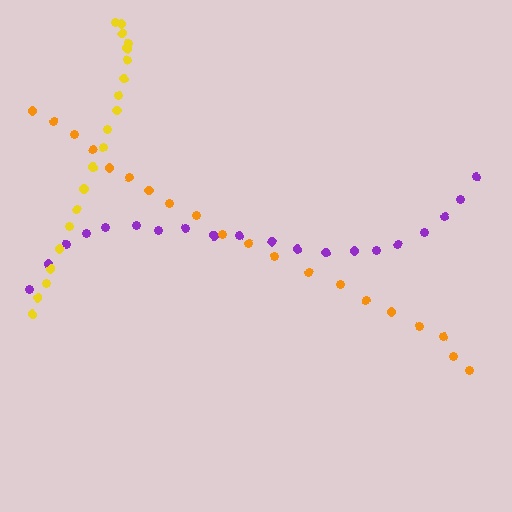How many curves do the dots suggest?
There are 3 distinct paths.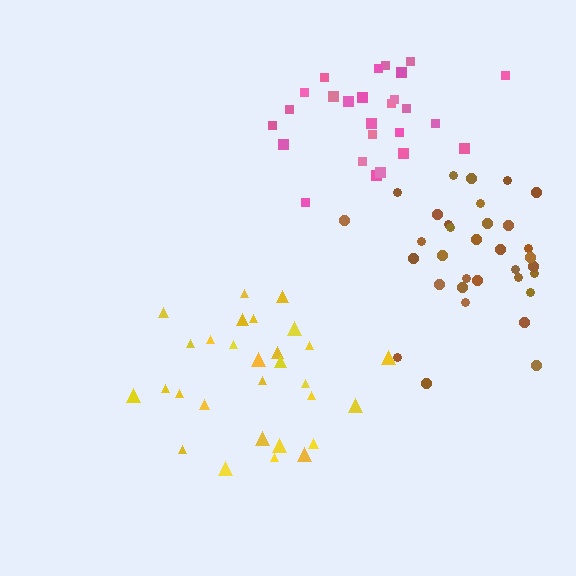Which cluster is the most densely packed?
Pink.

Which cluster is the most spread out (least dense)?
Yellow.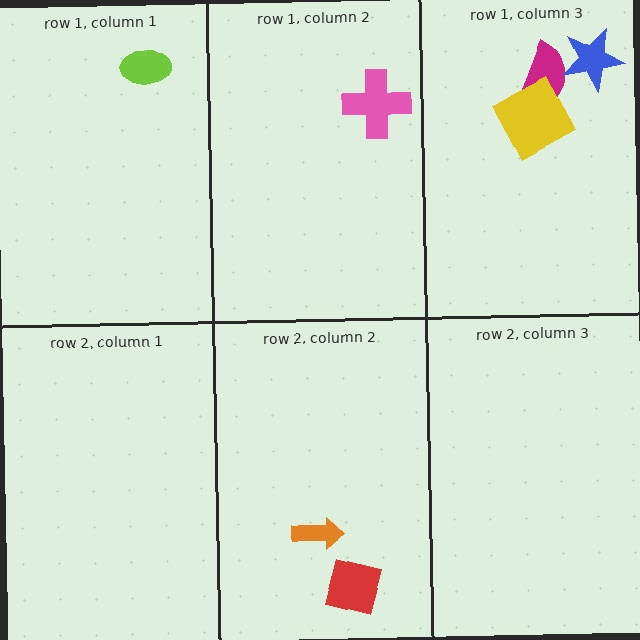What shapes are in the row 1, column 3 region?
The magenta semicircle, the yellow square, the blue star.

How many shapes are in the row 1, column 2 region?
1.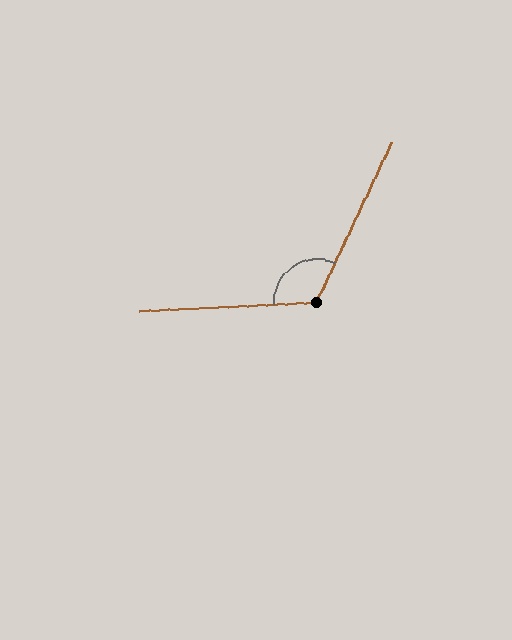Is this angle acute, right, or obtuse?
It is obtuse.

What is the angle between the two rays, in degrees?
Approximately 118 degrees.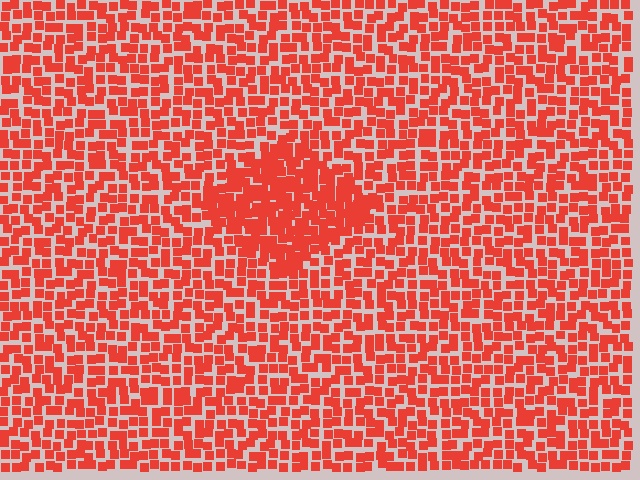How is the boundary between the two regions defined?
The boundary is defined by a change in element density (approximately 1.6x ratio). All elements are the same color, size, and shape.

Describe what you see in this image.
The image contains small red elements arranged at two different densities. A diamond-shaped region is visible where the elements are more densely packed than the surrounding area.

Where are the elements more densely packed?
The elements are more densely packed inside the diamond boundary.